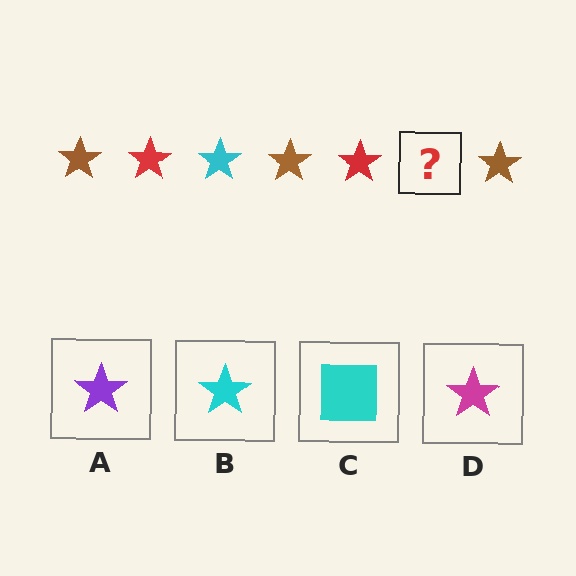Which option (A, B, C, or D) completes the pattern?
B.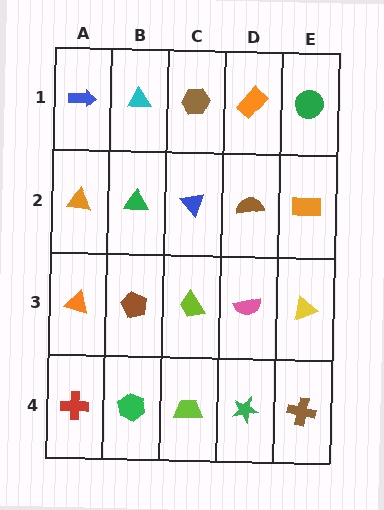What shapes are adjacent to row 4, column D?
A pink semicircle (row 3, column D), a lime trapezoid (row 4, column C), a brown cross (row 4, column E).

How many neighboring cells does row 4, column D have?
3.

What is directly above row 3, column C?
A blue triangle.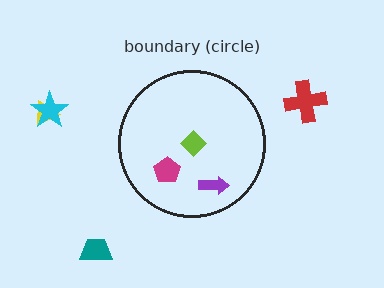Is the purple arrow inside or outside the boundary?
Inside.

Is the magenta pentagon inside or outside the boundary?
Inside.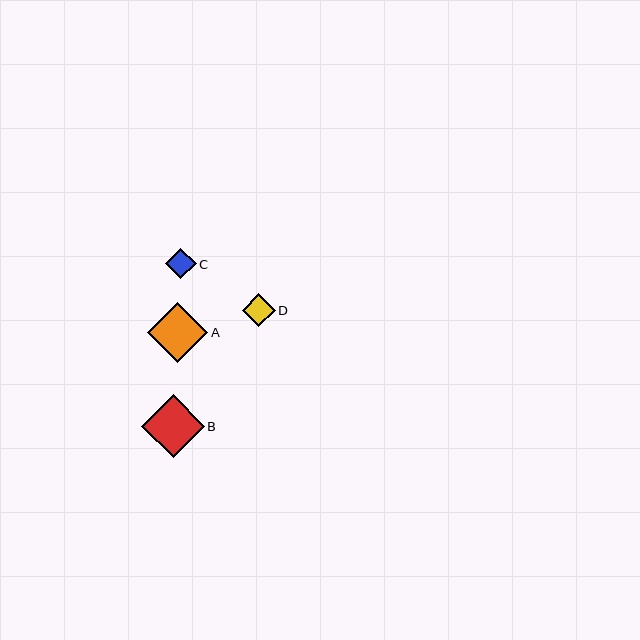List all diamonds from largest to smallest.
From largest to smallest: B, A, D, C.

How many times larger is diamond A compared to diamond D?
Diamond A is approximately 1.9 times the size of diamond D.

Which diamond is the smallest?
Diamond C is the smallest with a size of approximately 31 pixels.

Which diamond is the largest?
Diamond B is the largest with a size of approximately 63 pixels.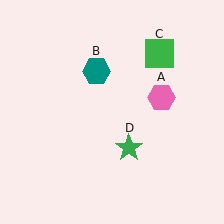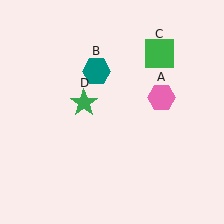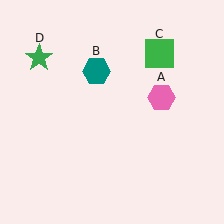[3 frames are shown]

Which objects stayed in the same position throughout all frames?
Pink hexagon (object A) and teal hexagon (object B) and green square (object C) remained stationary.